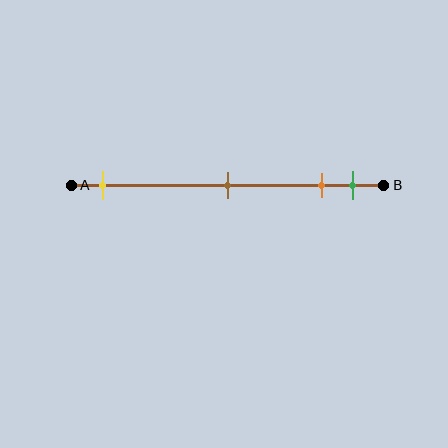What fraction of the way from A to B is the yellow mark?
The yellow mark is approximately 10% (0.1) of the way from A to B.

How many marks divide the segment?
There are 4 marks dividing the segment.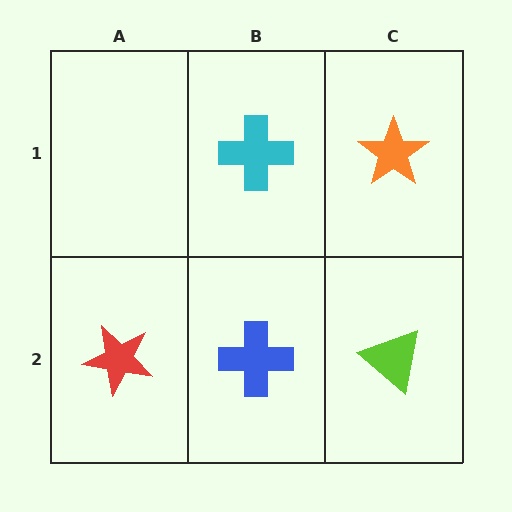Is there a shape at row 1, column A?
No, that cell is empty.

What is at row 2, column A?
A red star.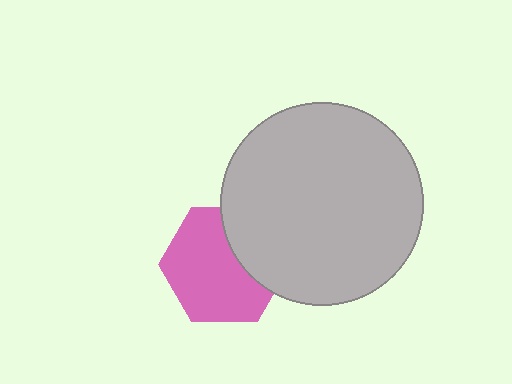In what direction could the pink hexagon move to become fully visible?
The pink hexagon could move left. That would shift it out from behind the light gray circle entirely.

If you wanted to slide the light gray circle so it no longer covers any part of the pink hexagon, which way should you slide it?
Slide it right — that is the most direct way to separate the two shapes.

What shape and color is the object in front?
The object in front is a light gray circle.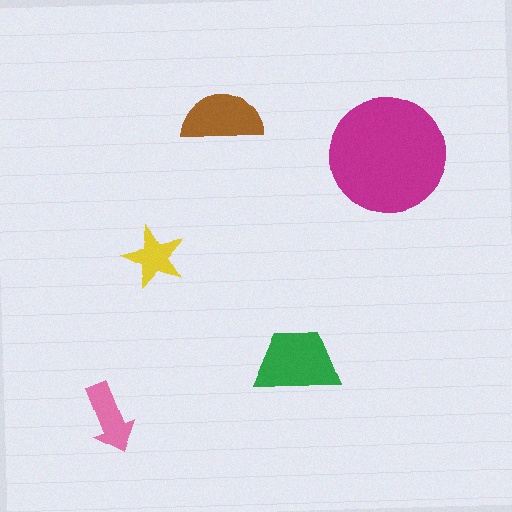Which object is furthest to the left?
The pink arrow is leftmost.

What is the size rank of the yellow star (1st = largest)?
5th.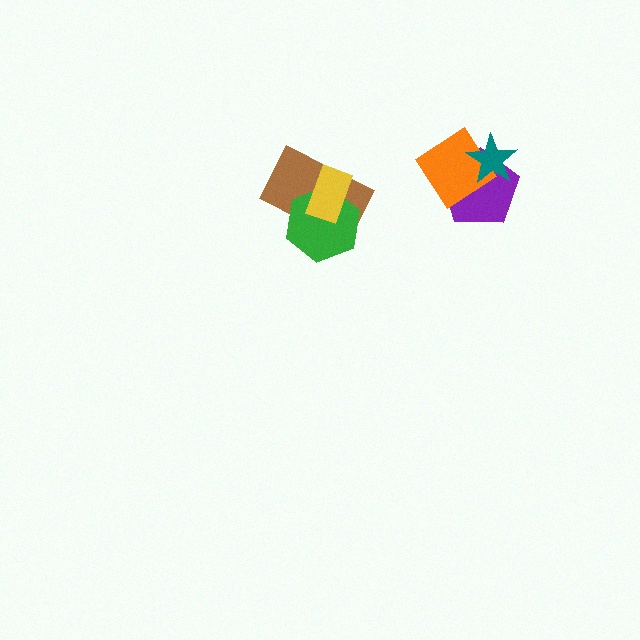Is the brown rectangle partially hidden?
Yes, it is partially covered by another shape.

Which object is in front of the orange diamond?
The teal star is in front of the orange diamond.